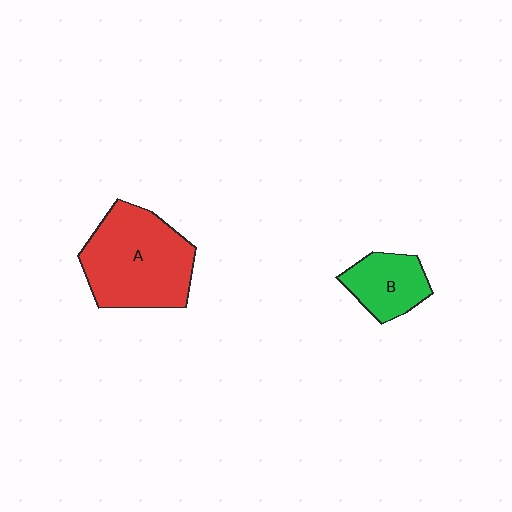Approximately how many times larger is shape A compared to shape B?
Approximately 2.1 times.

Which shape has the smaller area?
Shape B (green).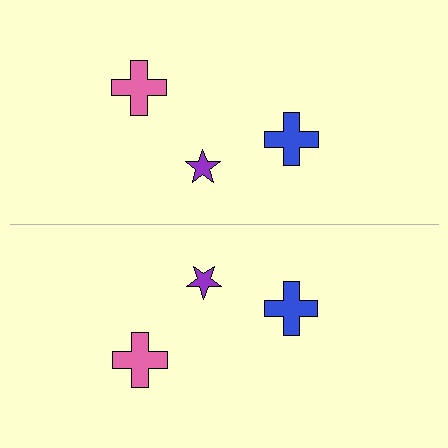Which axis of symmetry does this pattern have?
The pattern has a horizontal axis of symmetry running through the center of the image.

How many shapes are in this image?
There are 6 shapes in this image.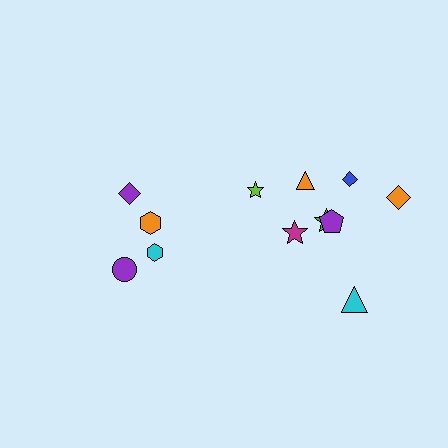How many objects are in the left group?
There are 4 objects.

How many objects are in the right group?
There are 8 objects.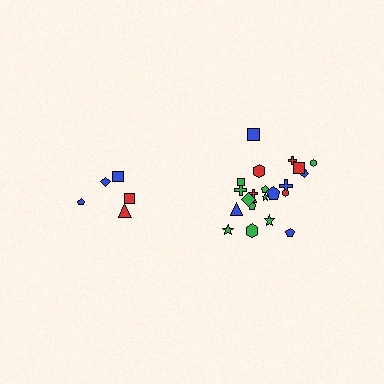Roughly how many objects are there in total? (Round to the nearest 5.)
Roughly 25 objects in total.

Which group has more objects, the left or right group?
The right group.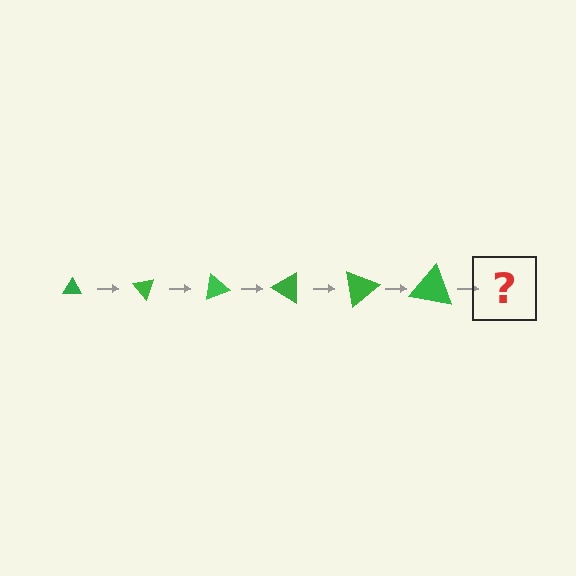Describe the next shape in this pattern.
It should be a triangle, larger than the previous one and rotated 300 degrees from the start.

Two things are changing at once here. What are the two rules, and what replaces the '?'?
The two rules are that the triangle grows larger each step and it rotates 50 degrees each step. The '?' should be a triangle, larger than the previous one and rotated 300 degrees from the start.